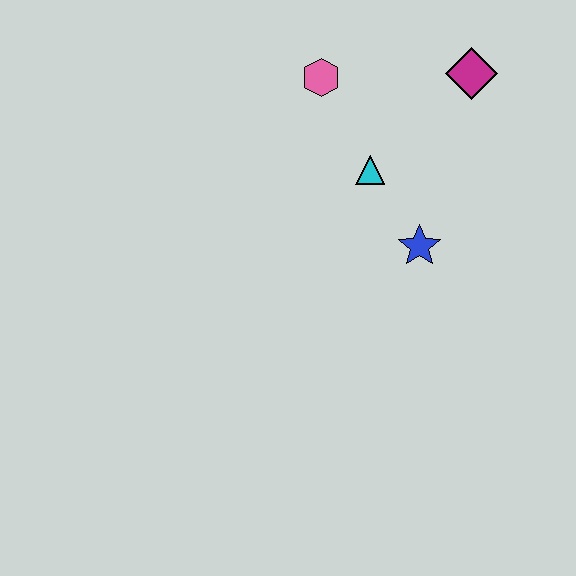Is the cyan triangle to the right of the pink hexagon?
Yes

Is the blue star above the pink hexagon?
No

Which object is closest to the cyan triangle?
The blue star is closest to the cyan triangle.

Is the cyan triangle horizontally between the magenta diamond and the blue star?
No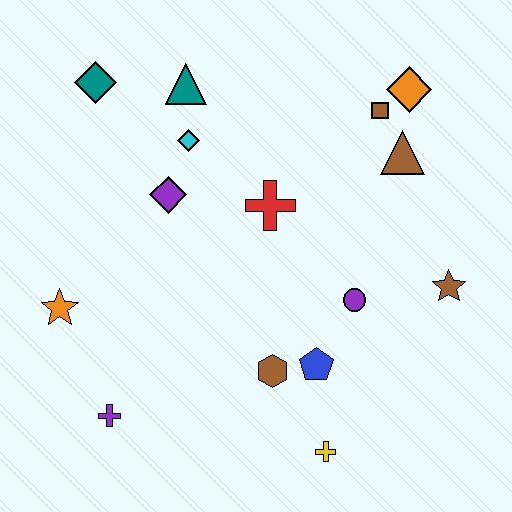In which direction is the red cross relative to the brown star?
The red cross is to the left of the brown star.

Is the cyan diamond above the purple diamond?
Yes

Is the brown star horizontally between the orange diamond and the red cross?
No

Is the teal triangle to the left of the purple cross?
No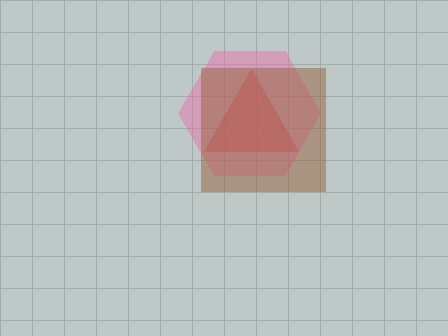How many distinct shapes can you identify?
There are 3 distinct shapes: a red triangle, a pink hexagon, a brown square.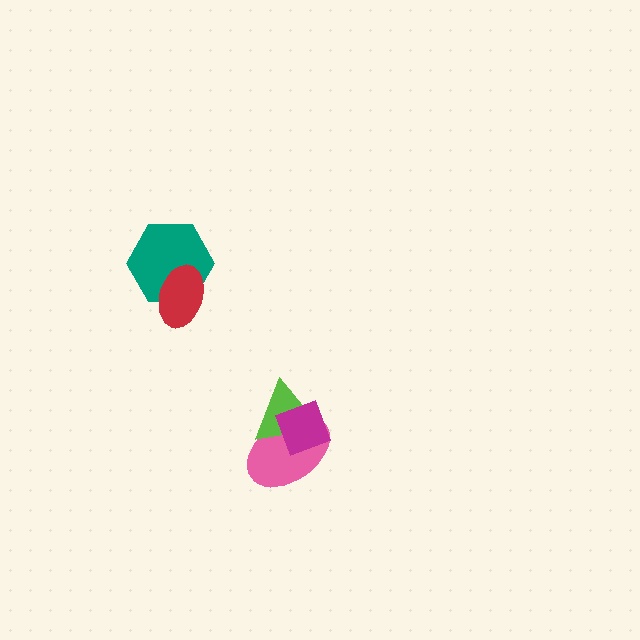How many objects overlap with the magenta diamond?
2 objects overlap with the magenta diamond.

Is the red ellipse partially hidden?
No, no other shape covers it.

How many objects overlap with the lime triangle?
2 objects overlap with the lime triangle.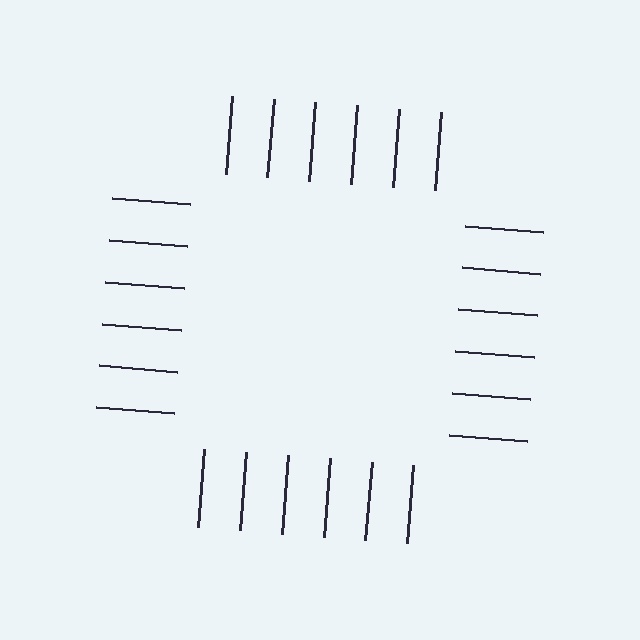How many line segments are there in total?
24 — 6 along each of the 4 edges.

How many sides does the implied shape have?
4 sides — the line-ends trace a square.